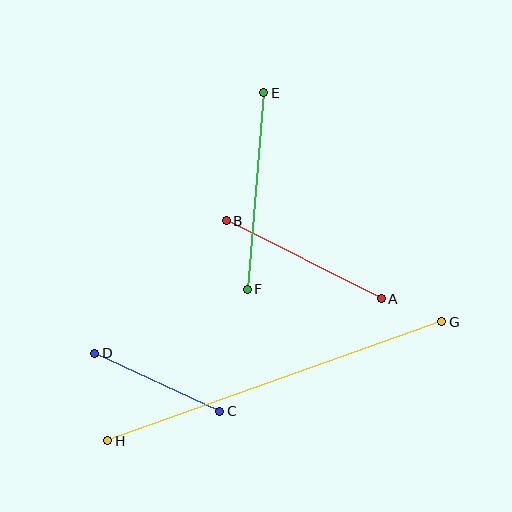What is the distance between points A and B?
The distance is approximately 173 pixels.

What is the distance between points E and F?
The distance is approximately 198 pixels.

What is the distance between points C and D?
The distance is approximately 138 pixels.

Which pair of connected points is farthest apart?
Points G and H are farthest apart.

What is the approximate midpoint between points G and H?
The midpoint is at approximately (275, 381) pixels.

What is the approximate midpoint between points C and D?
The midpoint is at approximately (157, 382) pixels.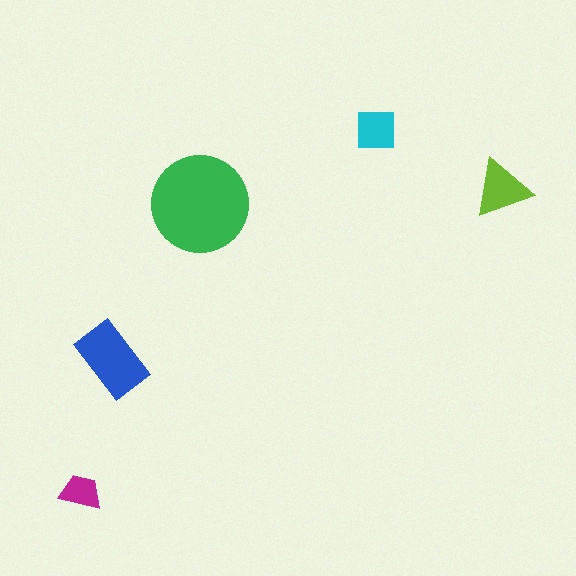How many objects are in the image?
There are 5 objects in the image.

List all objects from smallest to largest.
The magenta trapezoid, the cyan square, the lime triangle, the blue rectangle, the green circle.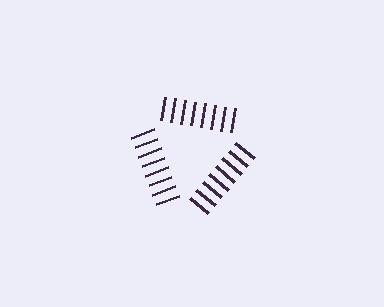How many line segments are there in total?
24 — 8 along each of the 3 edges.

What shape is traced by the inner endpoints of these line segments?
An illusory triangle — the line segments terminate on its edges but no continuous stroke is drawn.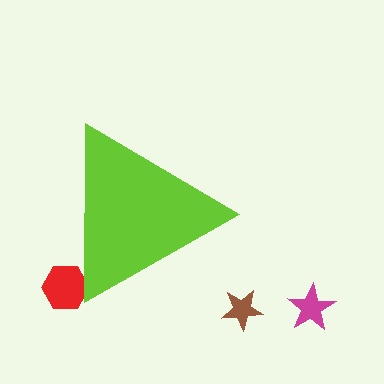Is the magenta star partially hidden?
No, the magenta star is fully visible.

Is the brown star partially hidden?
No, the brown star is fully visible.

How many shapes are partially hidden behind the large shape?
1 shape is partially hidden.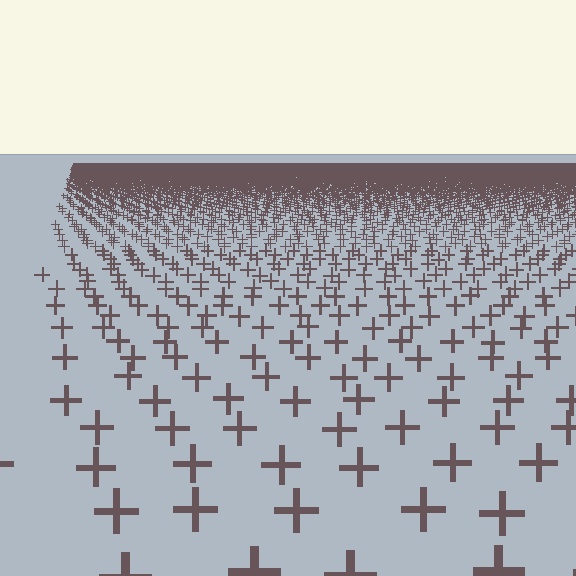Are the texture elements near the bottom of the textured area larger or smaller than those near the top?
Larger. Near the bottom, elements are closer to the viewer and appear at a bigger on-screen size.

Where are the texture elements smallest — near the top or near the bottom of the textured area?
Near the top.